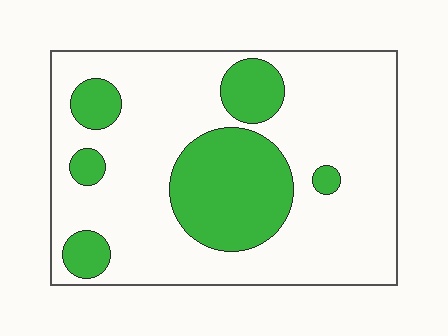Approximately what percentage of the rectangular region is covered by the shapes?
Approximately 25%.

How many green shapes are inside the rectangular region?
6.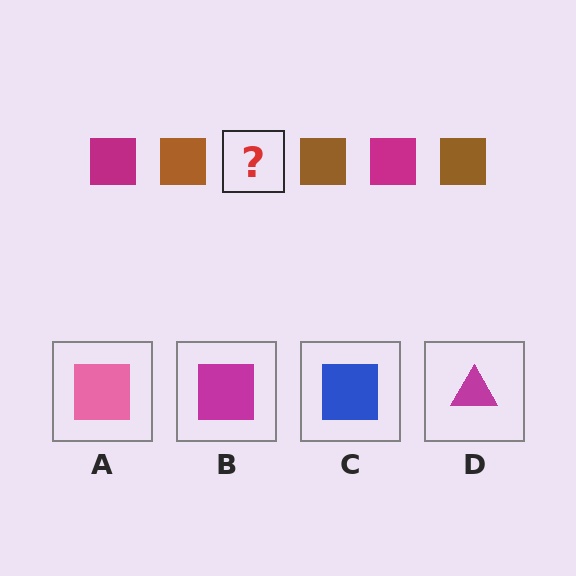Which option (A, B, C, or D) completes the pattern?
B.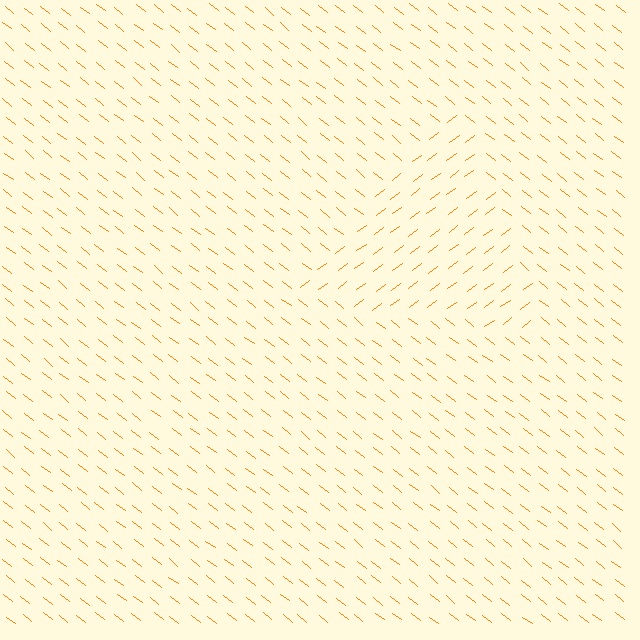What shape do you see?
I see a triangle.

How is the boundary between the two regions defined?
The boundary is defined purely by a change in line orientation (approximately 75 degrees difference). All lines are the same color and thickness.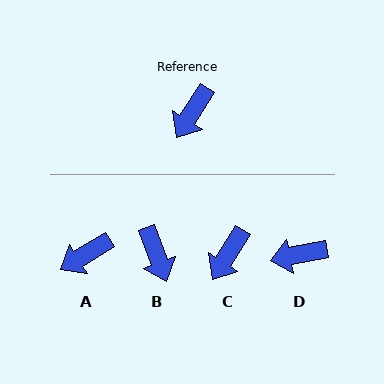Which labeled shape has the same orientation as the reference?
C.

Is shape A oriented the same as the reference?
No, it is off by about 27 degrees.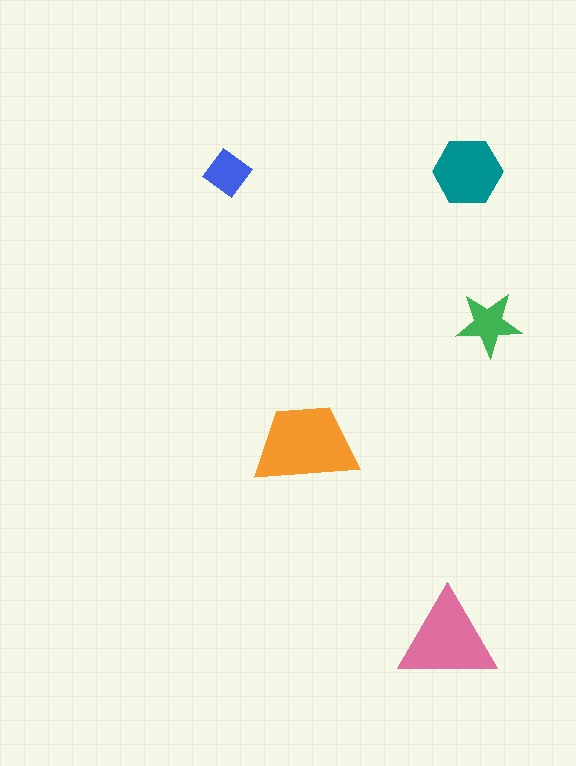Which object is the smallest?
The blue diamond.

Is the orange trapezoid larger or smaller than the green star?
Larger.